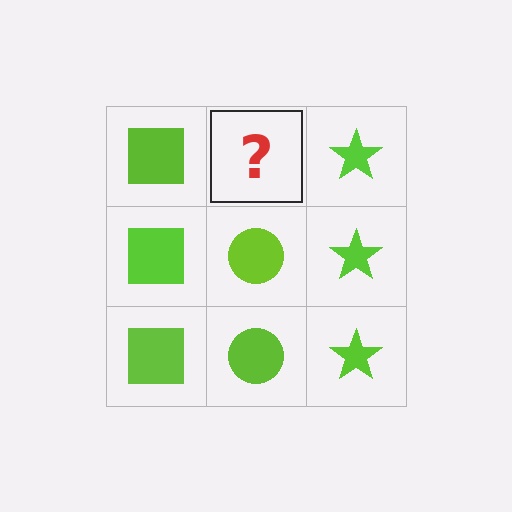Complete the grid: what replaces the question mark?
The question mark should be replaced with a lime circle.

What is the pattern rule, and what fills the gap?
The rule is that each column has a consistent shape. The gap should be filled with a lime circle.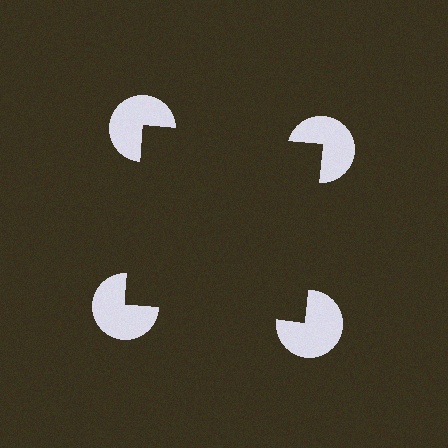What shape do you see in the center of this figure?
An illusory square — its edges are inferred from the aligned wedge cuts in the pac-man discs, not physically drawn.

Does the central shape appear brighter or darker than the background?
It typically appears slightly darker than the background, even though no actual brightness change is drawn.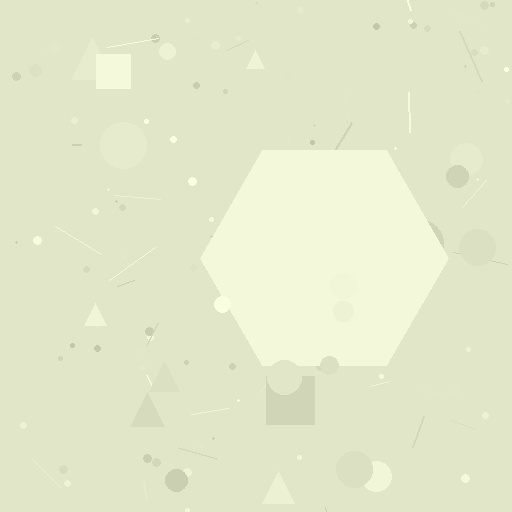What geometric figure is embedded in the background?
A hexagon is embedded in the background.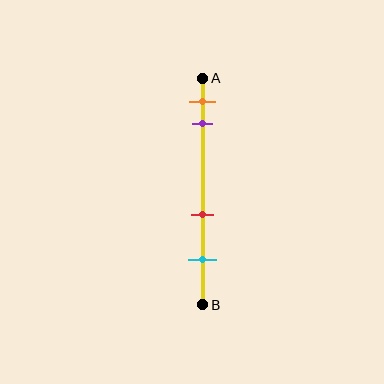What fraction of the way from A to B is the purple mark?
The purple mark is approximately 20% (0.2) of the way from A to B.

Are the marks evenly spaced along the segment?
No, the marks are not evenly spaced.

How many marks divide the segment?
There are 4 marks dividing the segment.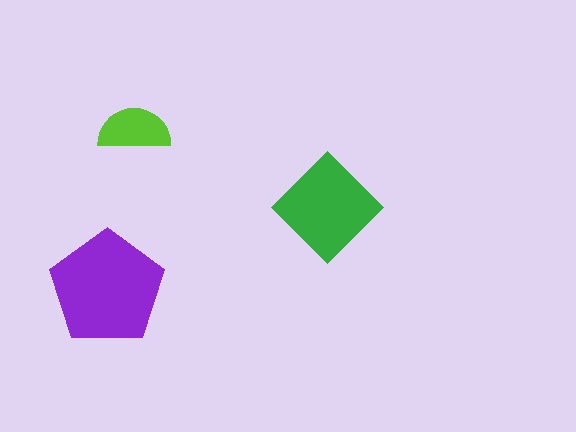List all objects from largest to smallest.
The purple pentagon, the green diamond, the lime semicircle.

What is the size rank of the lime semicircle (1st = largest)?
3rd.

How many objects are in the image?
There are 3 objects in the image.